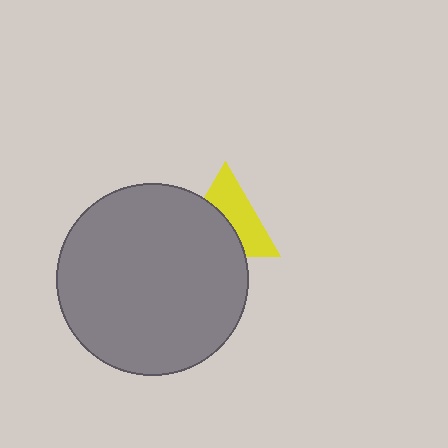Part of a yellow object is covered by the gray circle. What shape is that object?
It is a triangle.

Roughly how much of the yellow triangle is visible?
About half of it is visible (roughly 51%).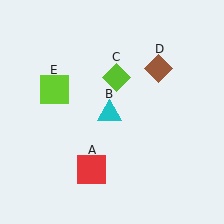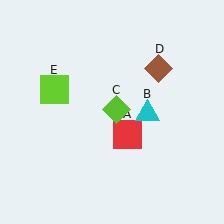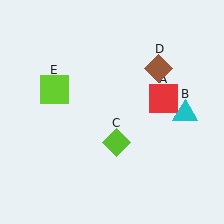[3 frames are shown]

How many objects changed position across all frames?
3 objects changed position: red square (object A), cyan triangle (object B), lime diamond (object C).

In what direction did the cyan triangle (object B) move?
The cyan triangle (object B) moved right.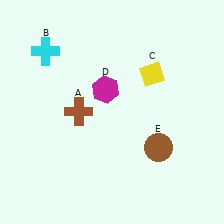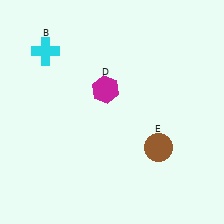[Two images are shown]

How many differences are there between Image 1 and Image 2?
There are 2 differences between the two images.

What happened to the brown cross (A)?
The brown cross (A) was removed in Image 2. It was in the top-left area of Image 1.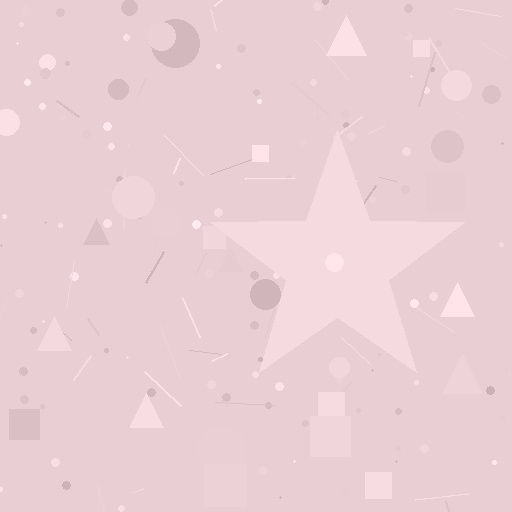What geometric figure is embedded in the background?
A star is embedded in the background.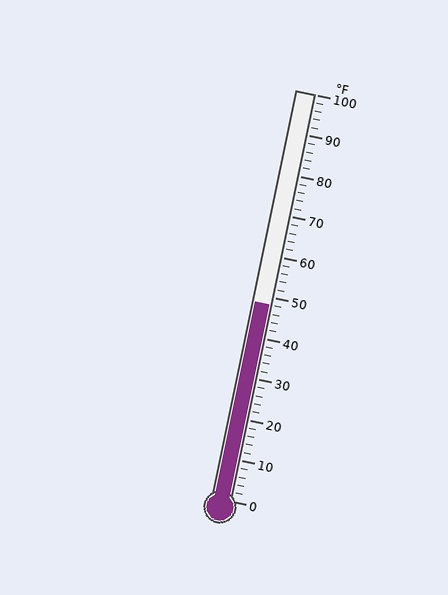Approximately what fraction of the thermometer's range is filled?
The thermometer is filled to approximately 50% of its range.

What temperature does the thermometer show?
The thermometer shows approximately 48°F.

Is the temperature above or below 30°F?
The temperature is above 30°F.